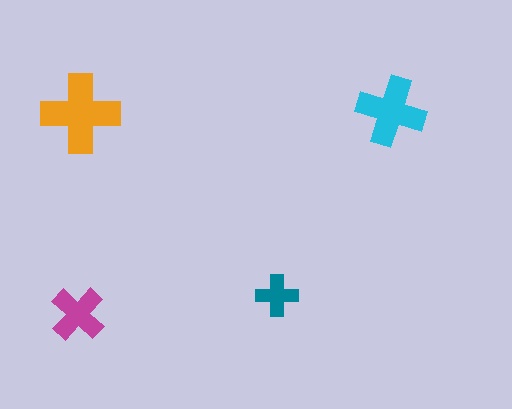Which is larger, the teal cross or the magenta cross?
The magenta one.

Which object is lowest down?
The magenta cross is bottommost.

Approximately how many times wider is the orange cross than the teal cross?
About 2 times wider.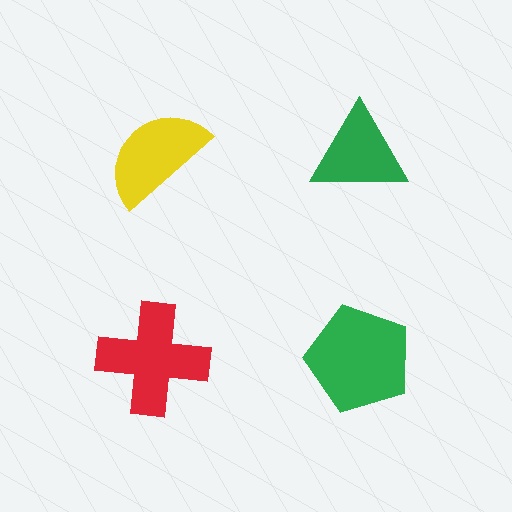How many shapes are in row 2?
2 shapes.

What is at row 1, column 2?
A green triangle.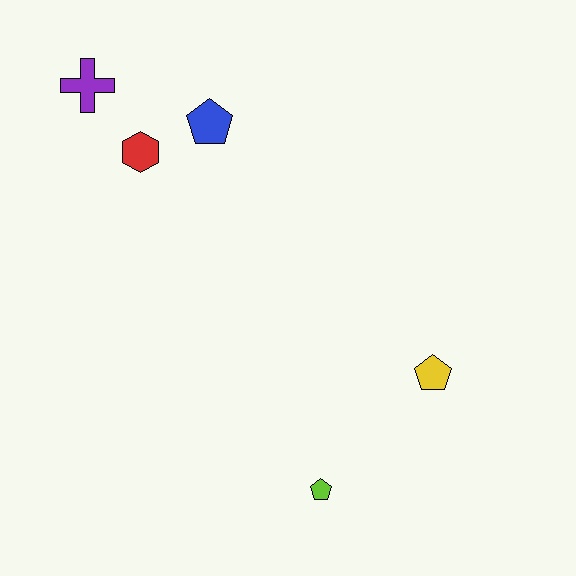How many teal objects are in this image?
There are no teal objects.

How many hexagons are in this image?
There is 1 hexagon.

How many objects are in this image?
There are 5 objects.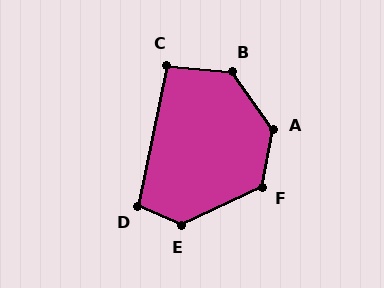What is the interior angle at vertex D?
Approximately 103 degrees (obtuse).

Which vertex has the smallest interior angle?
C, at approximately 96 degrees.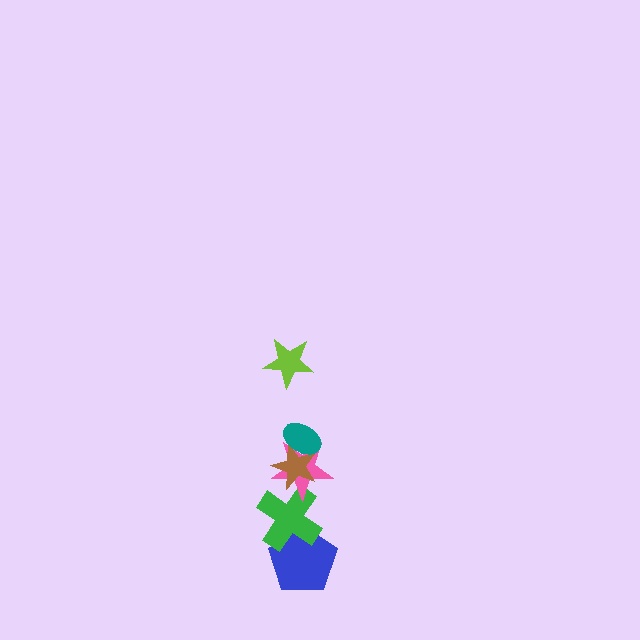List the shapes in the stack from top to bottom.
From top to bottom: the lime star, the teal ellipse, the brown star, the pink star, the green cross, the blue pentagon.